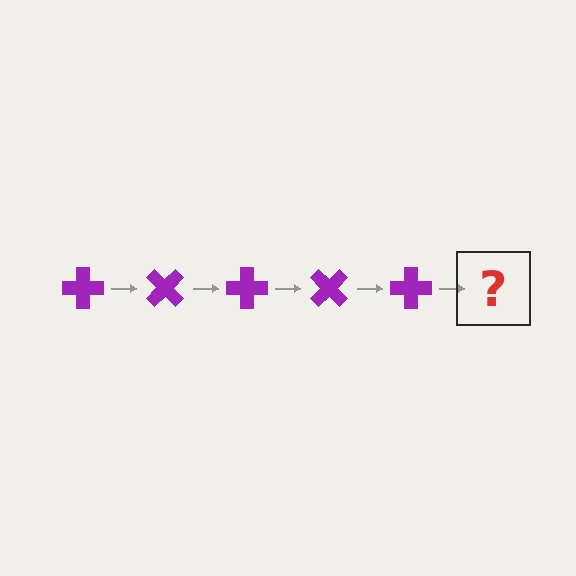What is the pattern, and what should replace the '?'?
The pattern is that the cross rotates 45 degrees each step. The '?' should be a purple cross rotated 225 degrees.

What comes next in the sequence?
The next element should be a purple cross rotated 225 degrees.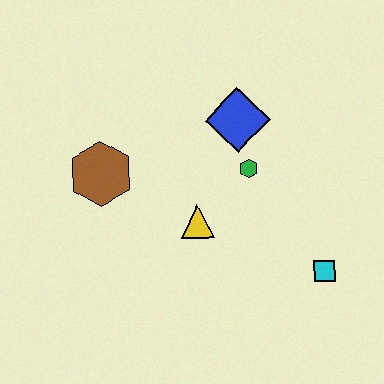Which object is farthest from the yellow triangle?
The cyan square is farthest from the yellow triangle.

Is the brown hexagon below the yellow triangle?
No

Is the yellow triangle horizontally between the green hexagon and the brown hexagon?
Yes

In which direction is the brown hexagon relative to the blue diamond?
The brown hexagon is to the left of the blue diamond.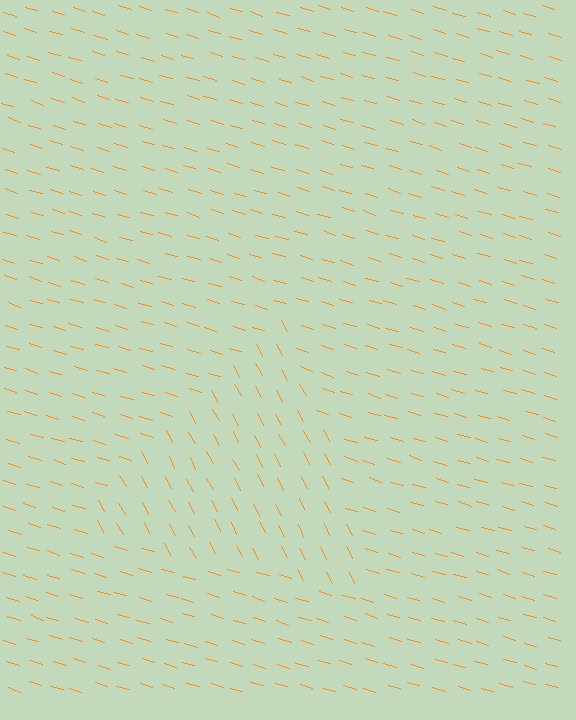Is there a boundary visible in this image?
Yes, there is a texture boundary formed by a change in line orientation.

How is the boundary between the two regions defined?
The boundary is defined purely by a change in line orientation (approximately 45 degrees difference). All lines are the same color and thickness.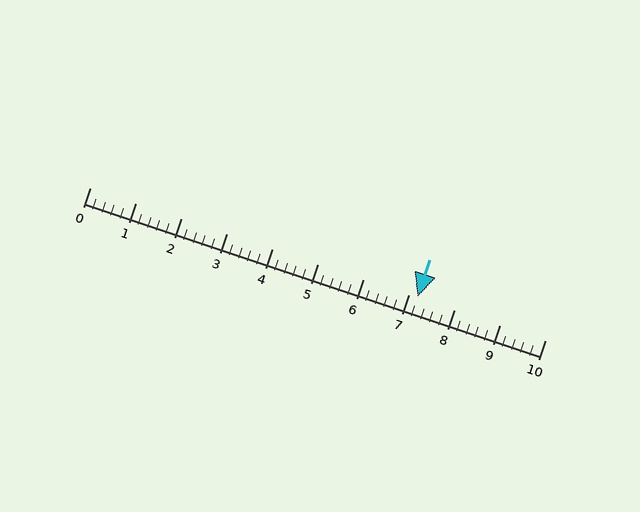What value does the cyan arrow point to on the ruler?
The cyan arrow points to approximately 7.2.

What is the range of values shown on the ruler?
The ruler shows values from 0 to 10.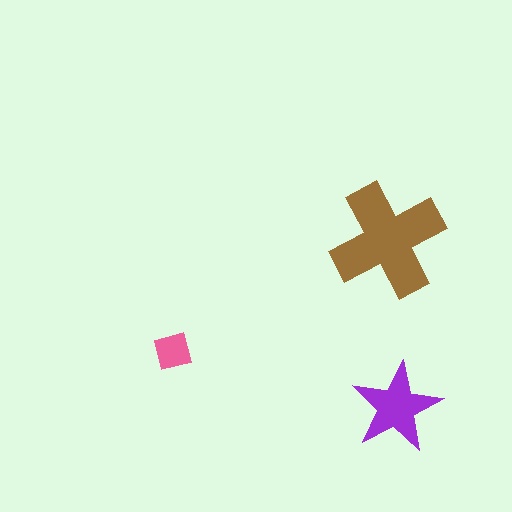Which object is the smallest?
The pink square.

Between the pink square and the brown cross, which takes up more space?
The brown cross.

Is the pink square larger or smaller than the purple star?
Smaller.